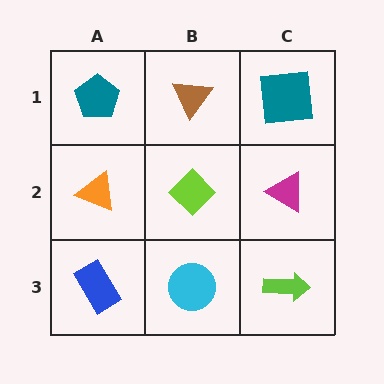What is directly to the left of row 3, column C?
A cyan circle.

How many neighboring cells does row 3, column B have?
3.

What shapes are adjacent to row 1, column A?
An orange triangle (row 2, column A), a brown triangle (row 1, column B).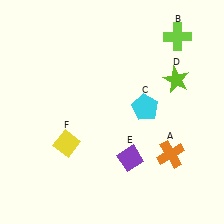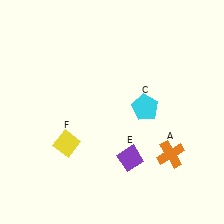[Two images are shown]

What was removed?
The lime star (D), the lime cross (B) were removed in Image 2.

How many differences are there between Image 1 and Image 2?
There are 2 differences between the two images.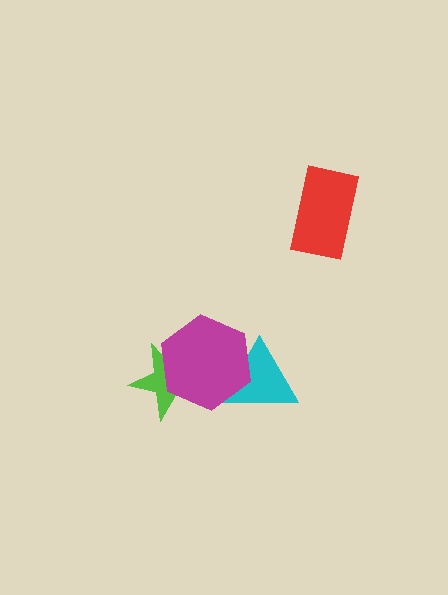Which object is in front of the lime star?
The magenta hexagon is in front of the lime star.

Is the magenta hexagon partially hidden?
No, no other shape covers it.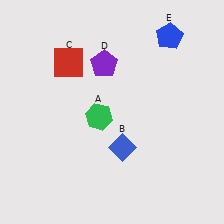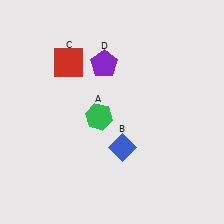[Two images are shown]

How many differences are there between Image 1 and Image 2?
There is 1 difference between the two images.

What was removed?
The blue pentagon (E) was removed in Image 2.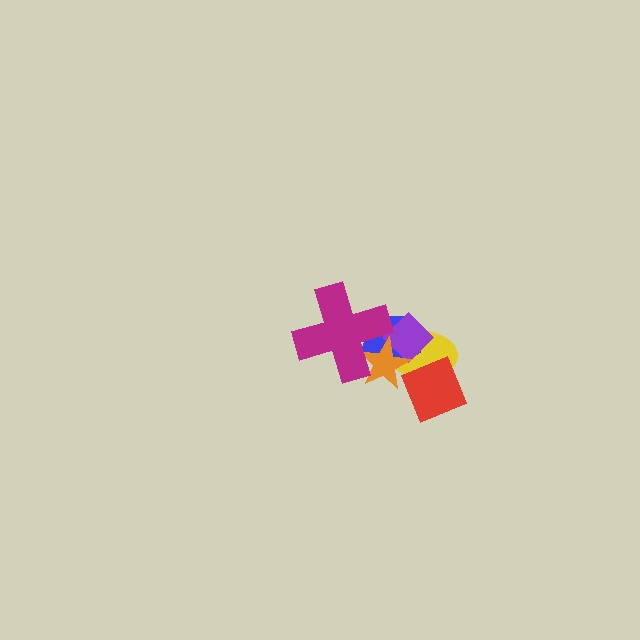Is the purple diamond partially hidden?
Yes, it is partially covered by another shape.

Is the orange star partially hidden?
Yes, it is partially covered by another shape.